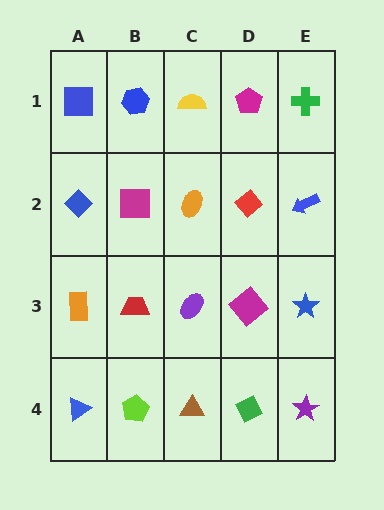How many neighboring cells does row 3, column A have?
3.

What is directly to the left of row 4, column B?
A blue triangle.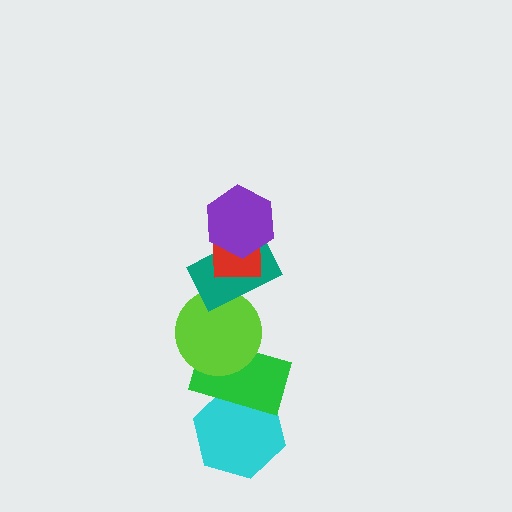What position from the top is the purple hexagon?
The purple hexagon is 1st from the top.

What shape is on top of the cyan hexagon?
The green rectangle is on top of the cyan hexagon.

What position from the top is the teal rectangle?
The teal rectangle is 3rd from the top.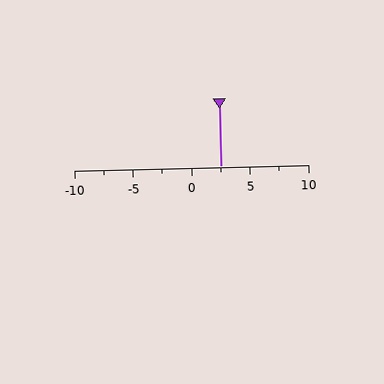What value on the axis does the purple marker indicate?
The marker indicates approximately 2.5.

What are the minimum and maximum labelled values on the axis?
The axis runs from -10 to 10.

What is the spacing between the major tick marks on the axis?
The major ticks are spaced 5 apart.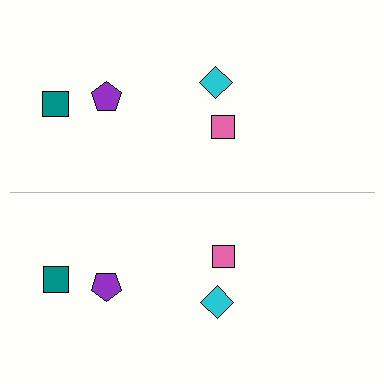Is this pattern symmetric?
Yes, this pattern has bilateral (reflection) symmetry.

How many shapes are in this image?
There are 8 shapes in this image.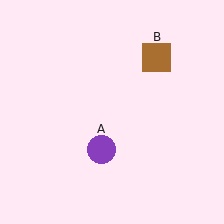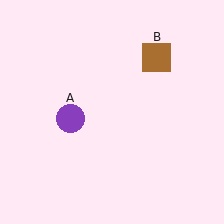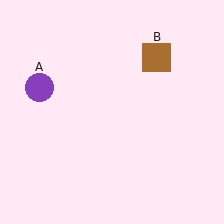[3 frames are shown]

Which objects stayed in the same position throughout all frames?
Brown square (object B) remained stationary.